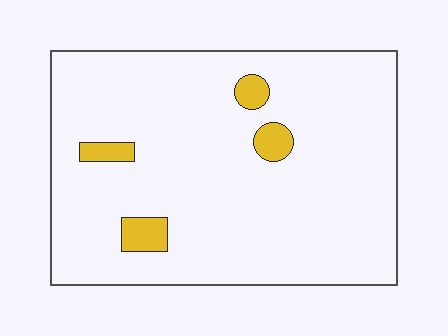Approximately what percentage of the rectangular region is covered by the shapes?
Approximately 5%.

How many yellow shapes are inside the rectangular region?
4.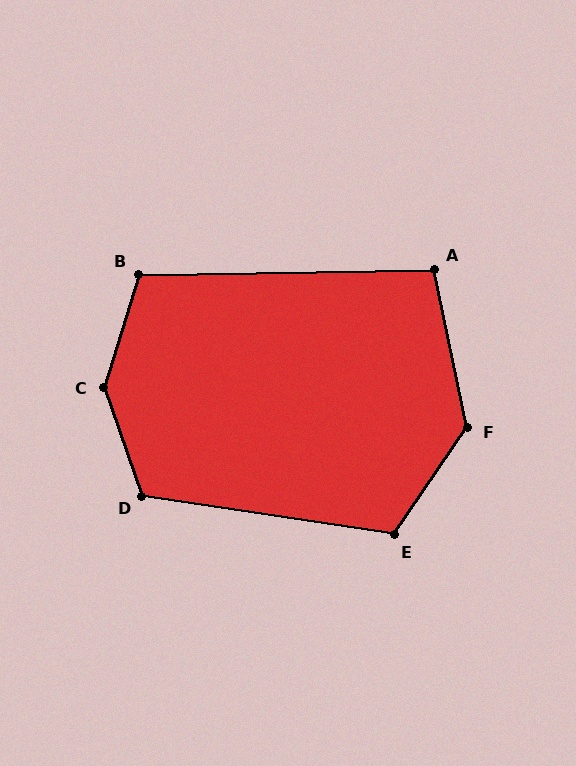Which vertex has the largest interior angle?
C, at approximately 143 degrees.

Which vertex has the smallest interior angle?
A, at approximately 101 degrees.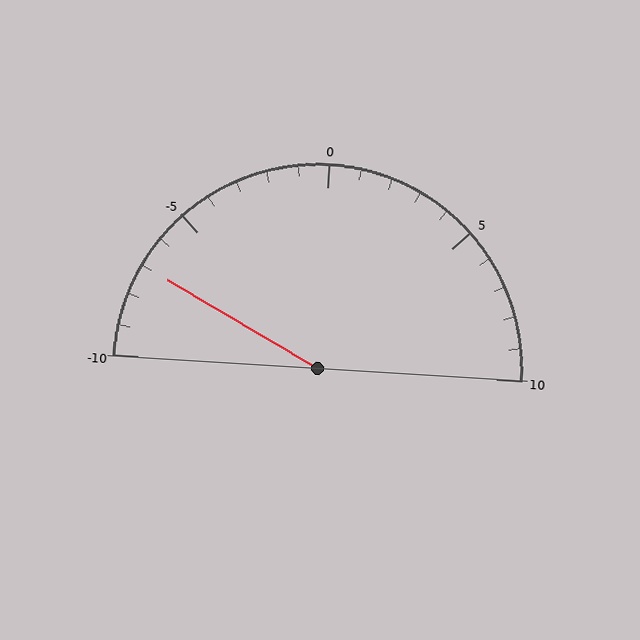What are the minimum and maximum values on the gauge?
The gauge ranges from -10 to 10.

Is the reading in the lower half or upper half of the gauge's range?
The reading is in the lower half of the range (-10 to 10).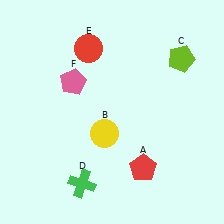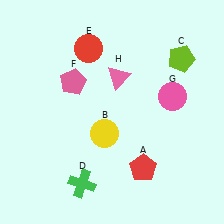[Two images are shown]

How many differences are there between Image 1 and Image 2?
There are 2 differences between the two images.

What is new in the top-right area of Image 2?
A pink triangle (H) was added in the top-right area of Image 2.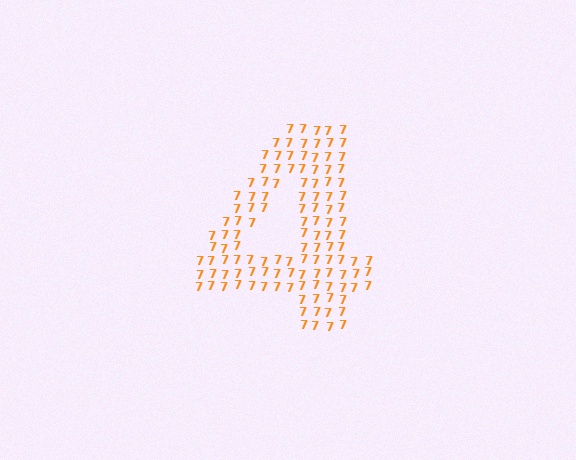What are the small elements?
The small elements are digit 7's.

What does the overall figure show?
The overall figure shows the digit 4.